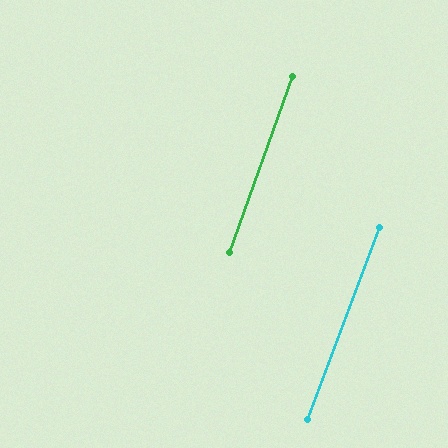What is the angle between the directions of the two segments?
Approximately 1 degree.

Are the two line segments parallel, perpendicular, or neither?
Parallel — their directions differ by only 1.0°.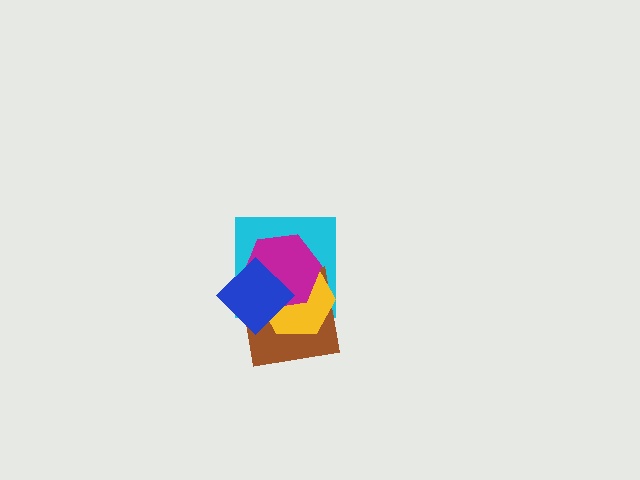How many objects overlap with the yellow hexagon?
4 objects overlap with the yellow hexagon.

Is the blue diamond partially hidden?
No, no other shape covers it.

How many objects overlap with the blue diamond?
4 objects overlap with the blue diamond.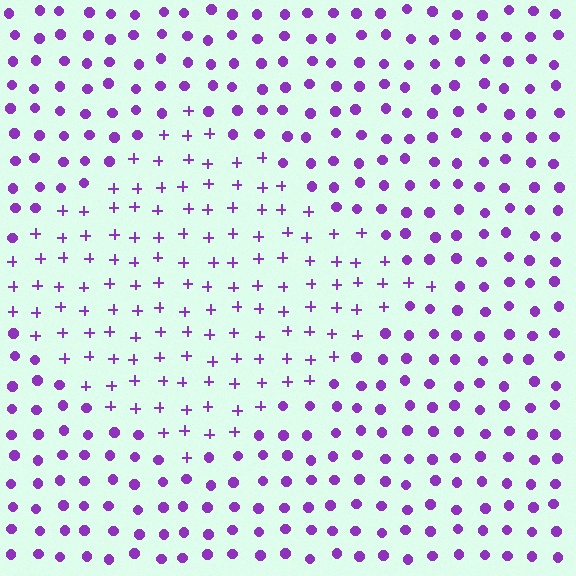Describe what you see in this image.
The image is filled with small purple elements arranged in a uniform grid. A diamond-shaped region contains plus signs, while the surrounding area contains circles. The boundary is defined purely by the change in element shape.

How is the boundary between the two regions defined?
The boundary is defined by a change in element shape: plus signs inside vs. circles outside. All elements share the same color and spacing.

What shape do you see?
I see a diamond.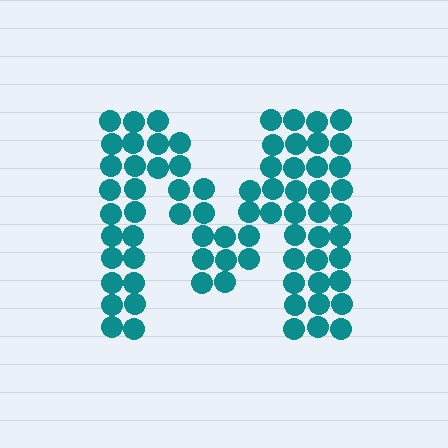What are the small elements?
The small elements are circles.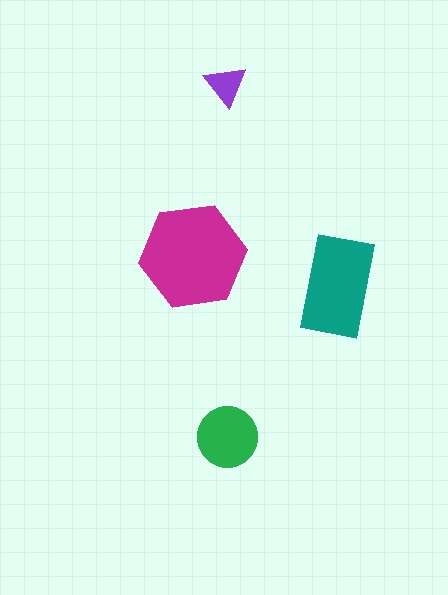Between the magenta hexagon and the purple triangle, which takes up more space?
The magenta hexagon.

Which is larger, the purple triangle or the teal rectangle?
The teal rectangle.